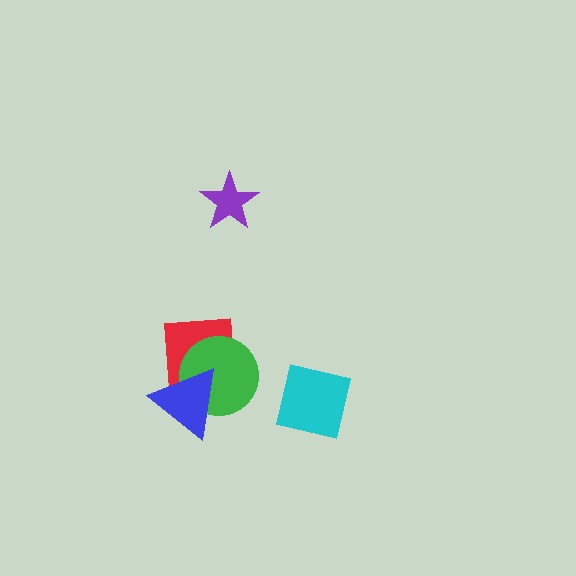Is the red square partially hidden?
Yes, it is partially covered by another shape.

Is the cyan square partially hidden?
No, no other shape covers it.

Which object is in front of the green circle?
The blue triangle is in front of the green circle.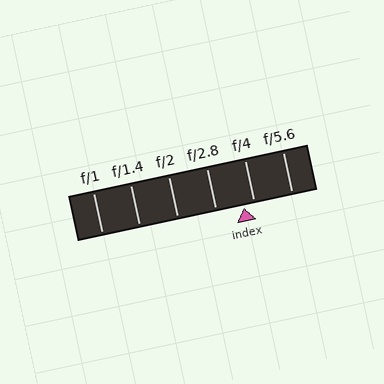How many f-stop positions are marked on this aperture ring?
There are 6 f-stop positions marked.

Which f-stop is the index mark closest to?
The index mark is closest to f/4.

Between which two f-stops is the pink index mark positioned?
The index mark is between f/2.8 and f/4.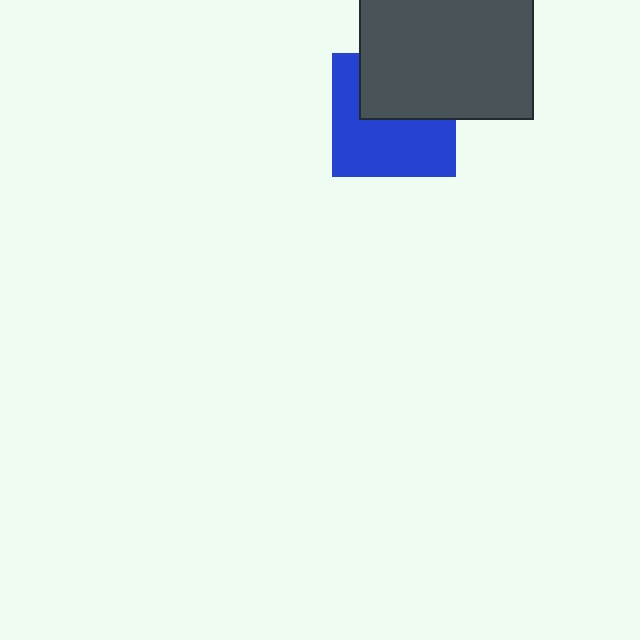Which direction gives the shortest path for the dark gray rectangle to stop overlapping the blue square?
Moving up gives the shortest separation.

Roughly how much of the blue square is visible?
About half of it is visible (roughly 59%).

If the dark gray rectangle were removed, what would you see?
You would see the complete blue square.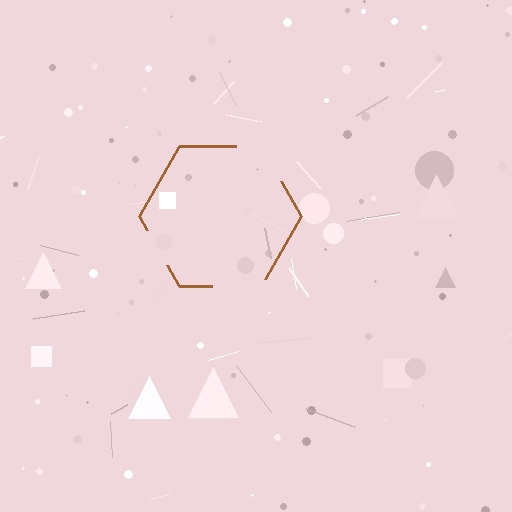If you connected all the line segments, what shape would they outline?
They would outline a hexagon.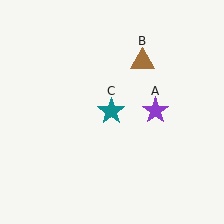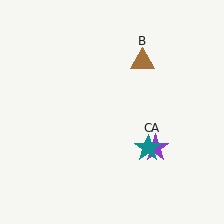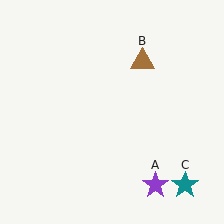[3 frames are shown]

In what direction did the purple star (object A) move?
The purple star (object A) moved down.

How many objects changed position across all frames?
2 objects changed position: purple star (object A), teal star (object C).